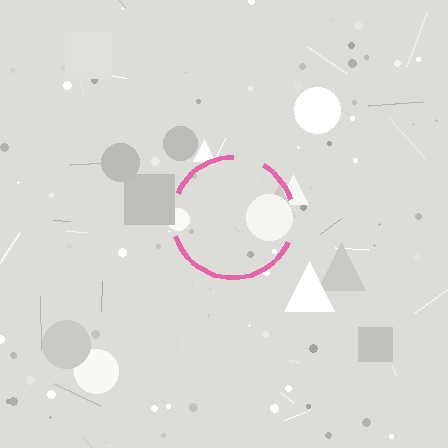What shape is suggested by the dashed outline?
The dashed outline suggests a circle.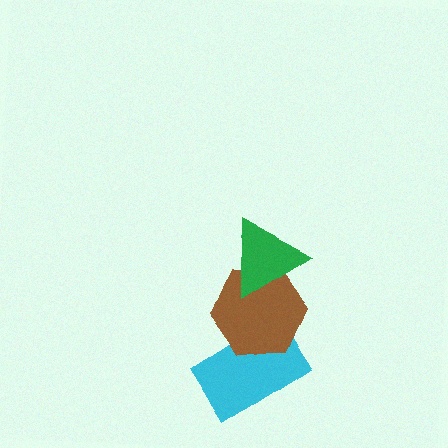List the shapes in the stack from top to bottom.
From top to bottom: the green triangle, the brown hexagon, the cyan rectangle.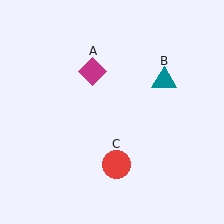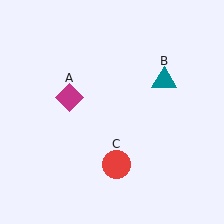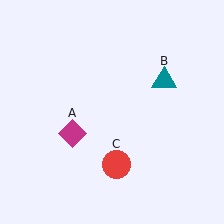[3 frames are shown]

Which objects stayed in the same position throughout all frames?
Teal triangle (object B) and red circle (object C) remained stationary.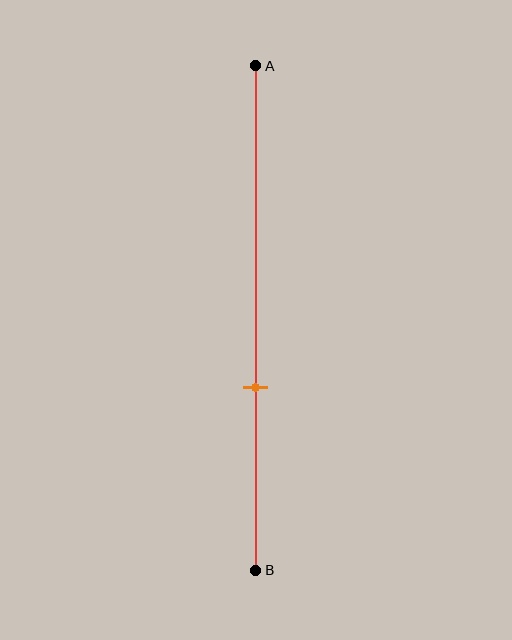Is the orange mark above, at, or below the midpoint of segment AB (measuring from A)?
The orange mark is below the midpoint of segment AB.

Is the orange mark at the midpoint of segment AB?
No, the mark is at about 65% from A, not at the 50% midpoint.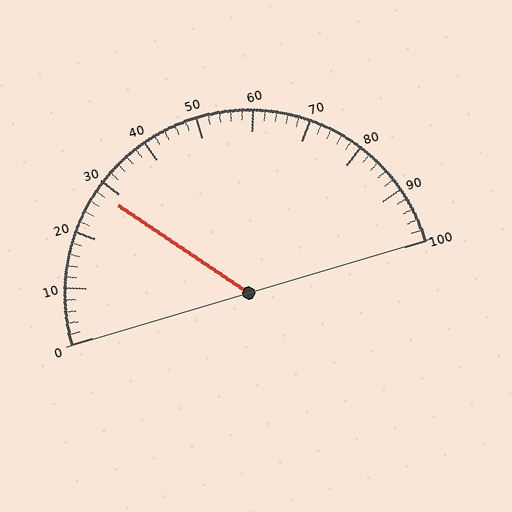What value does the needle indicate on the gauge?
The needle indicates approximately 28.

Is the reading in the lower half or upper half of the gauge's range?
The reading is in the lower half of the range (0 to 100).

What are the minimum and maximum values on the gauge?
The gauge ranges from 0 to 100.